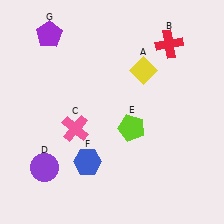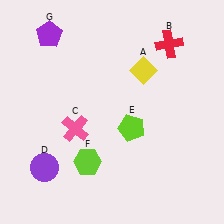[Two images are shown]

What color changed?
The hexagon (F) changed from blue in Image 1 to lime in Image 2.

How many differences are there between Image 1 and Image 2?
There is 1 difference between the two images.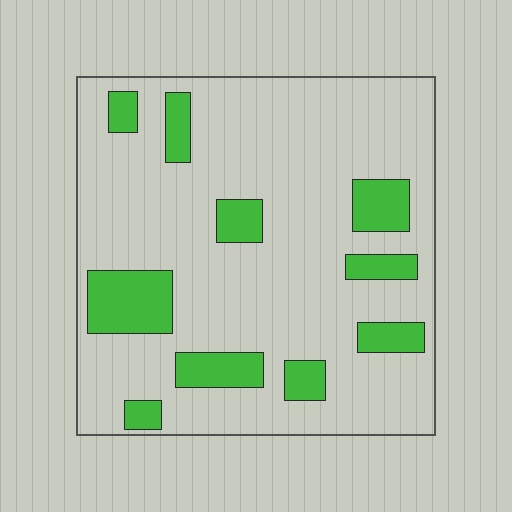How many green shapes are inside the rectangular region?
10.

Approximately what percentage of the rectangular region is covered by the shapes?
Approximately 20%.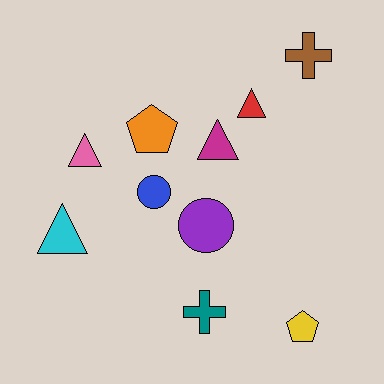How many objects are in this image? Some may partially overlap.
There are 10 objects.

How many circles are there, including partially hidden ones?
There are 2 circles.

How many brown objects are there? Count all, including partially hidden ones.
There is 1 brown object.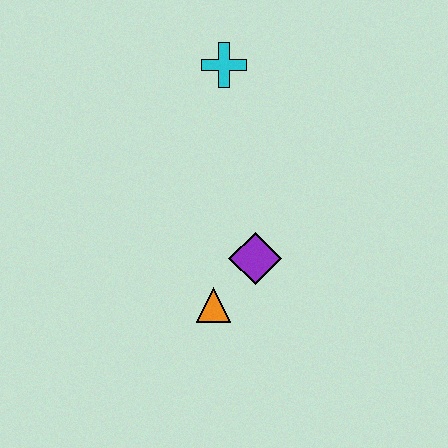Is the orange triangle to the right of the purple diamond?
No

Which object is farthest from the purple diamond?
The cyan cross is farthest from the purple diamond.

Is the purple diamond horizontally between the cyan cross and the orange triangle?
No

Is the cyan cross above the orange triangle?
Yes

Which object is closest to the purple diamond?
The orange triangle is closest to the purple diamond.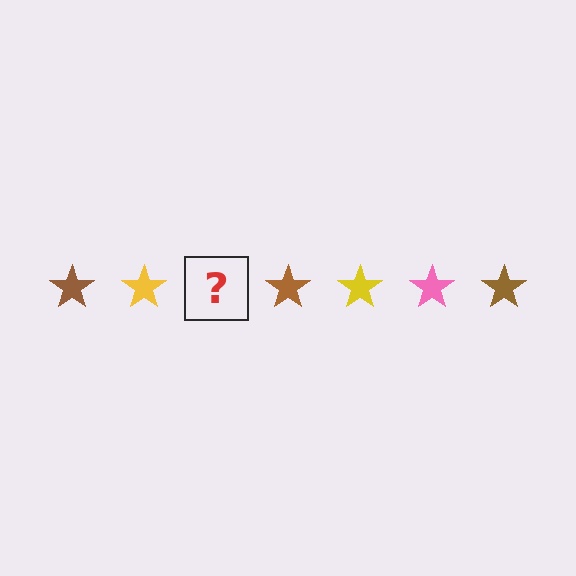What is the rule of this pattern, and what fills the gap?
The rule is that the pattern cycles through brown, yellow, pink stars. The gap should be filled with a pink star.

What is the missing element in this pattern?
The missing element is a pink star.